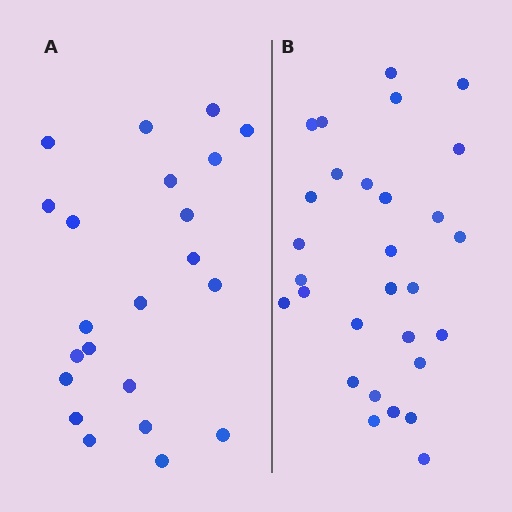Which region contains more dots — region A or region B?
Region B (the right region) has more dots.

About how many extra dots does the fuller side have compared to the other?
Region B has roughly 8 or so more dots than region A.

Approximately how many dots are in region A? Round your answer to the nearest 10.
About 20 dots. (The exact count is 22, which rounds to 20.)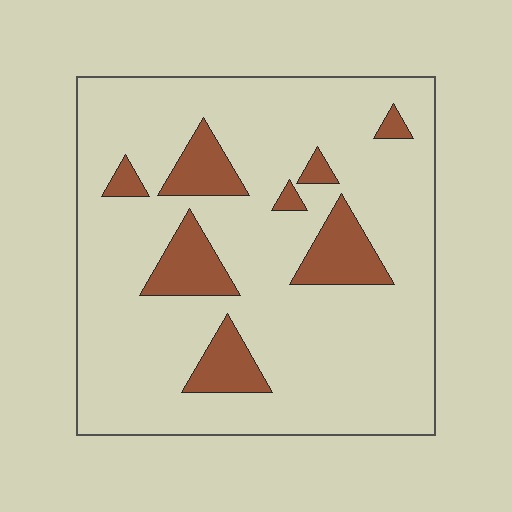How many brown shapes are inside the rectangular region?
8.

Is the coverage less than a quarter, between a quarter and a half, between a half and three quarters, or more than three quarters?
Less than a quarter.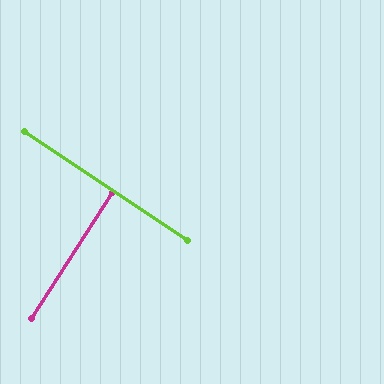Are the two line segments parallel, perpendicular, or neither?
Perpendicular — they meet at approximately 89°.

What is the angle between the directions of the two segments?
Approximately 89 degrees.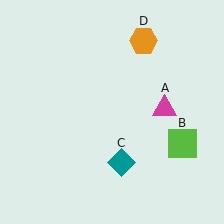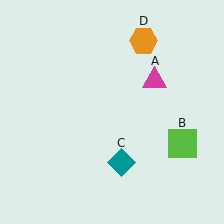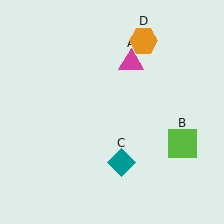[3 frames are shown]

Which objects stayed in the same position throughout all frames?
Lime square (object B) and teal diamond (object C) and orange hexagon (object D) remained stationary.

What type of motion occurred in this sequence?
The magenta triangle (object A) rotated counterclockwise around the center of the scene.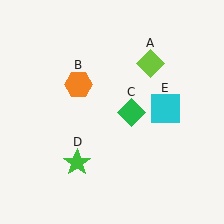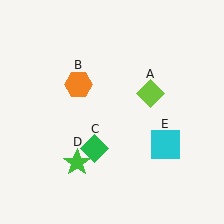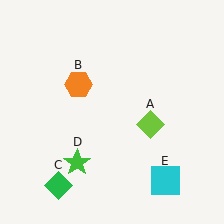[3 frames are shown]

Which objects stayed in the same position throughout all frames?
Orange hexagon (object B) and green star (object D) remained stationary.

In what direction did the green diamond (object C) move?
The green diamond (object C) moved down and to the left.